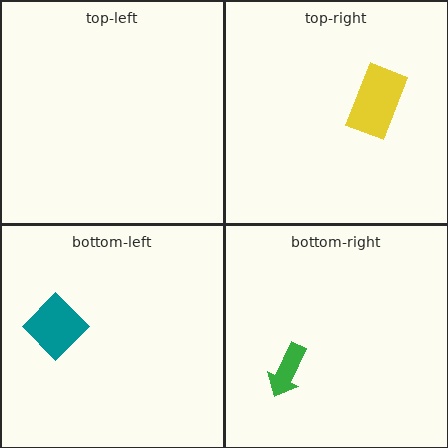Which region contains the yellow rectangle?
The top-right region.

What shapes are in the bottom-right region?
The green arrow.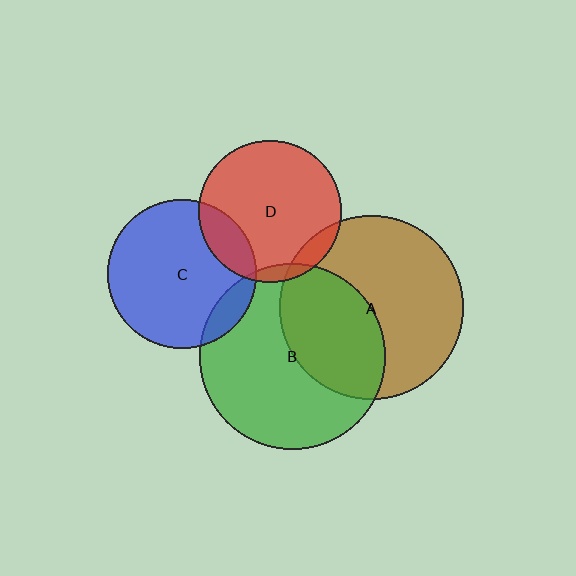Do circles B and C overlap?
Yes.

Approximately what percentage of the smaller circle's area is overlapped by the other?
Approximately 10%.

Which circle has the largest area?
Circle B (green).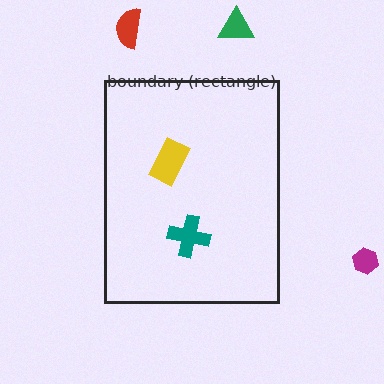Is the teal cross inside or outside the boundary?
Inside.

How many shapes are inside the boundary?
2 inside, 3 outside.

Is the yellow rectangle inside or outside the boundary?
Inside.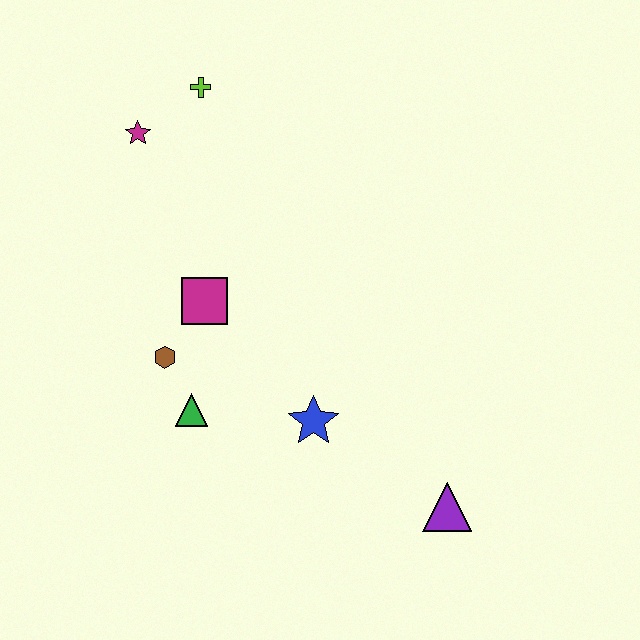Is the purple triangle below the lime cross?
Yes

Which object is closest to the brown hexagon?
The green triangle is closest to the brown hexagon.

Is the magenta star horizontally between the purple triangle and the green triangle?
No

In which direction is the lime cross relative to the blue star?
The lime cross is above the blue star.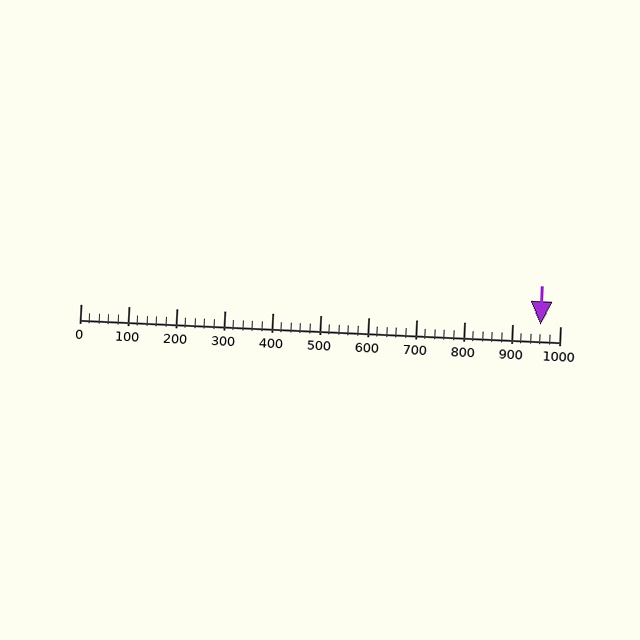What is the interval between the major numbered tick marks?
The major tick marks are spaced 100 units apart.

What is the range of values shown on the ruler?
The ruler shows values from 0 to 1000.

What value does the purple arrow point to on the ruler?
The purple arrow points to approximately 960.